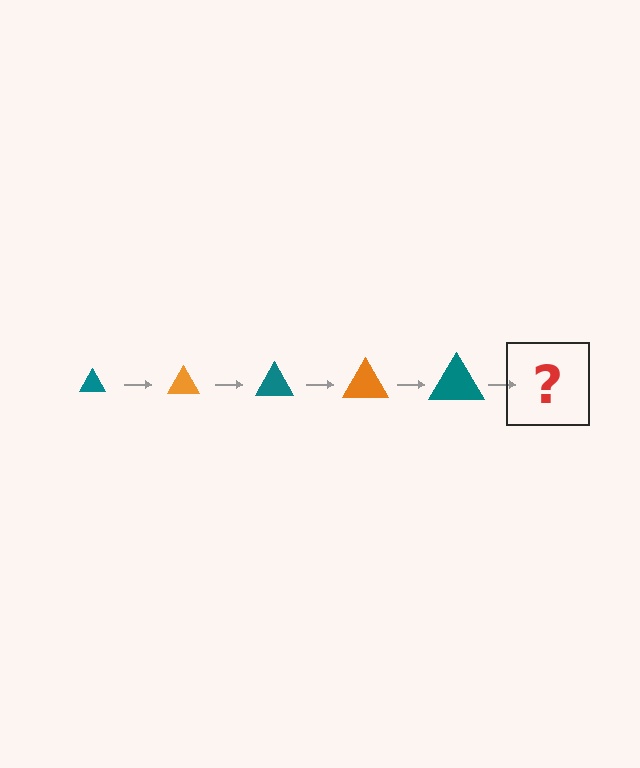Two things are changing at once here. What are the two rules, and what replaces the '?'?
The two rules are that the triangle grows larger each step and the color cycles through teal and orange. The '?' should be an orange triangle, larger than the previous one.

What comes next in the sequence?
The next element should be an orange triangle, larger than the previous one.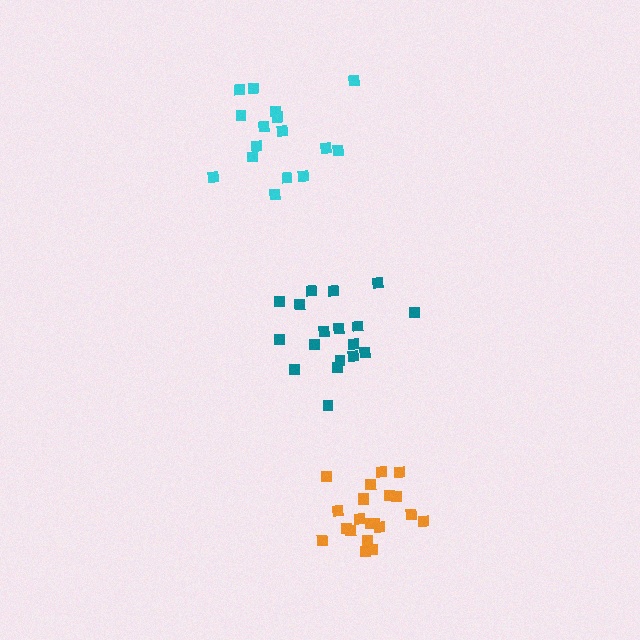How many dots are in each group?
Group 1: 18 dots, Group 2: 21 dots, Group 3: 16 dots (55 total).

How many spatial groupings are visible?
There are 3 spatial groupings.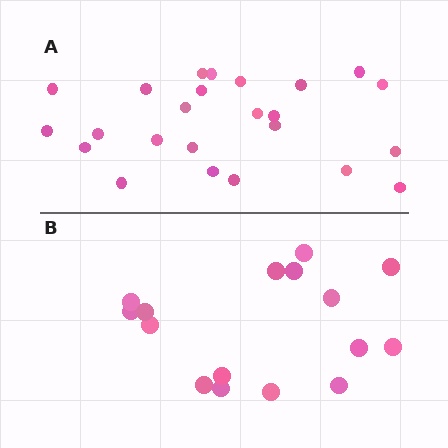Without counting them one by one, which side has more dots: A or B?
Region A (the top region) has more dots.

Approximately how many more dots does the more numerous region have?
Region A has roughly 8 or so more dots than region B.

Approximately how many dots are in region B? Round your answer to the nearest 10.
About 20 dots. (The exact count is 16, which rounds to 20.)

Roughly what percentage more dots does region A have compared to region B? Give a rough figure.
About 50% more.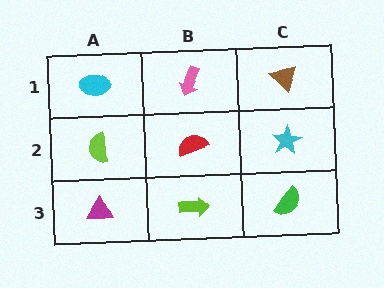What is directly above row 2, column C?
A brown triangle.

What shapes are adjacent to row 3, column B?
A red semicircle (row 2, column B), a magenta triangle (row 3, column A), a green semicircle (row 3, column C).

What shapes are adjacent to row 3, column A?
A lime semicircle (row 2, column A), a lime arrow (row 3, column B).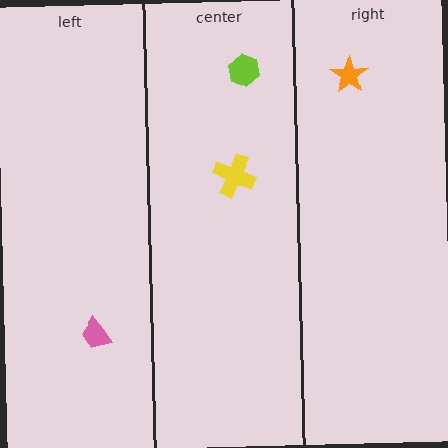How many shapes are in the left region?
1.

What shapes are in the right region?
The orange star.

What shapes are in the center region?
The lime hexagon, the yellow cross.